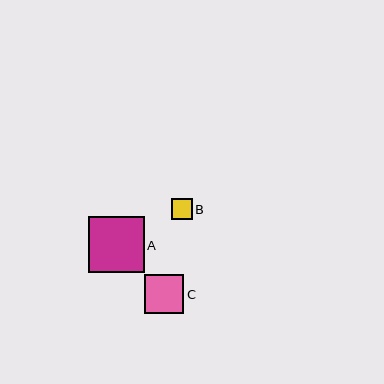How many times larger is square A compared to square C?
Square A is approximately 1.4 times the size of square C.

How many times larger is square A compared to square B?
Square A is approximately 2.7 times the size of square B.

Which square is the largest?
Square A is the largest with a size of approximately 56 pixels.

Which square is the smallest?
Square B is the smallest with a size of approximately 21 pixels.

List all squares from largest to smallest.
From largest to smallest: A, C, B.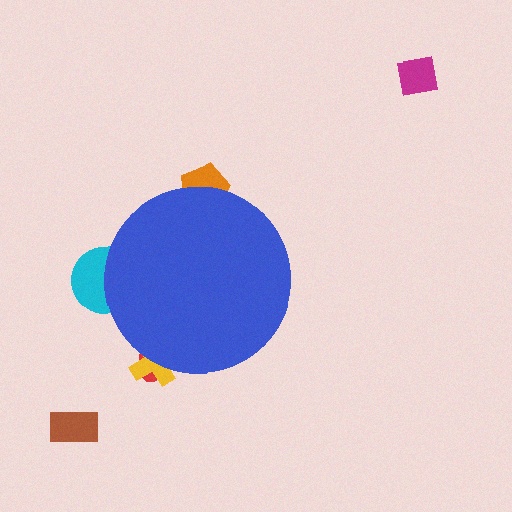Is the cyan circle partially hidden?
Yes, the cyan circle is partially hidden behind the blue circle.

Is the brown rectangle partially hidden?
No, the brown rectangle is fully visible.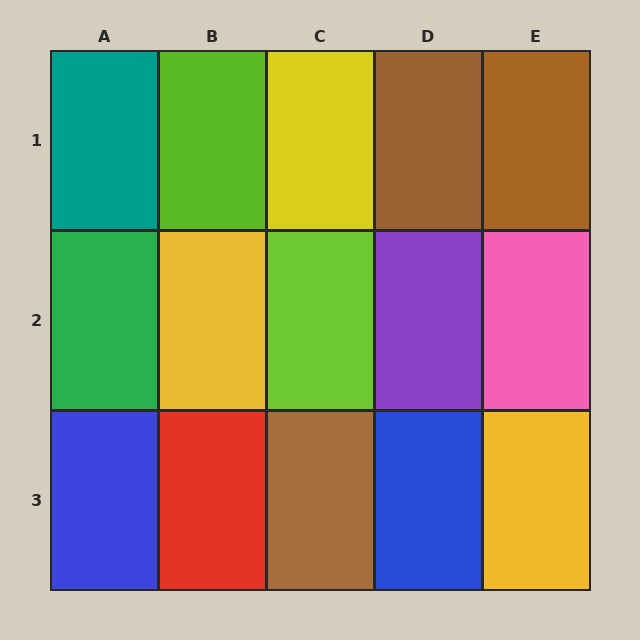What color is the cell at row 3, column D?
Blue.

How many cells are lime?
2 cells are lime.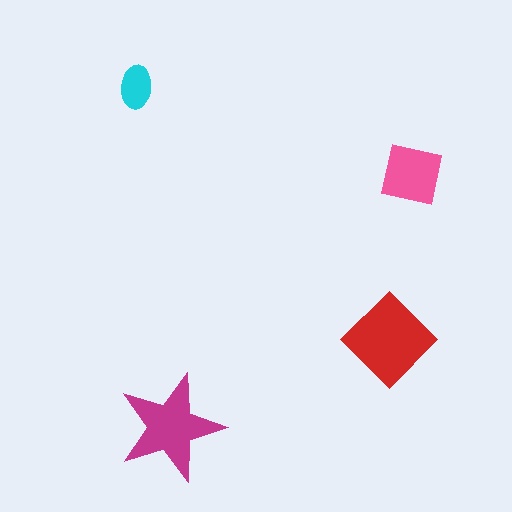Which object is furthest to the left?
The cyan ellipse is leftmost.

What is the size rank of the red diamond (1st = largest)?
1st.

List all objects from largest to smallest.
The red diamond, the magenta star, the pink square, the cyan ellipse.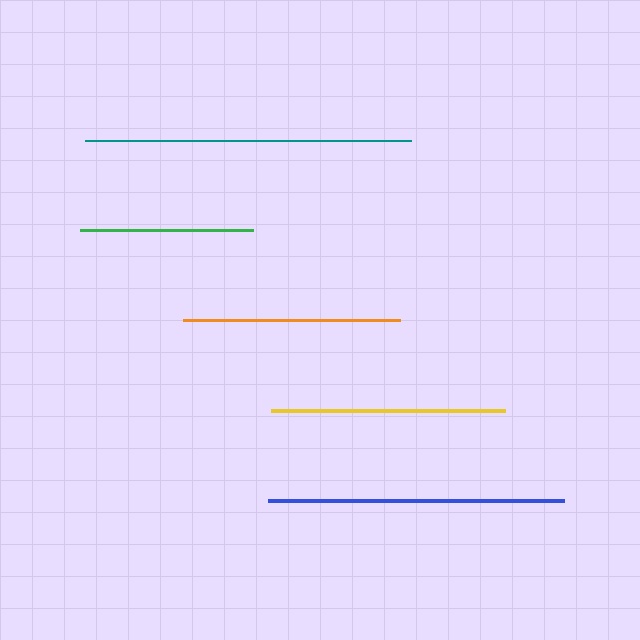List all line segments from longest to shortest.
From longest to shortest: teal, blue, yellow, orange, green.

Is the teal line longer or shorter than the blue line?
The teal line is longer than the blue line.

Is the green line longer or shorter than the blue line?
The blue line is longer than the green line.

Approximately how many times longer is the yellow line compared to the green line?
The yellow line is approximately 1.3 times the length of the green line.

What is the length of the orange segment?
The orange segment is approximately 216 pixels long.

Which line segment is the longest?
The teal line is the longest at approximately 326 pixels.